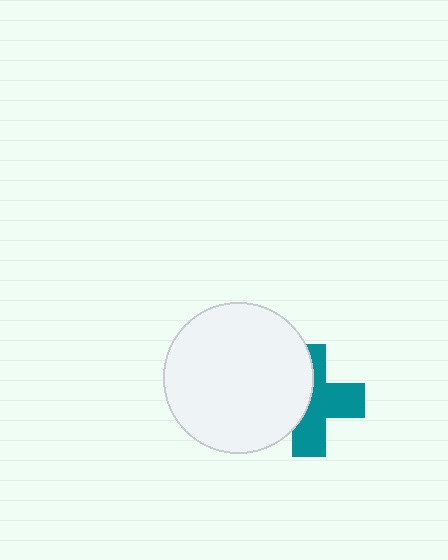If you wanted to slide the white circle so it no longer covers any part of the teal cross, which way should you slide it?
Slide it left — that is the most direct way to separate the two shapes.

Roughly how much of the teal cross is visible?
About half of it is visible (roughly 57%).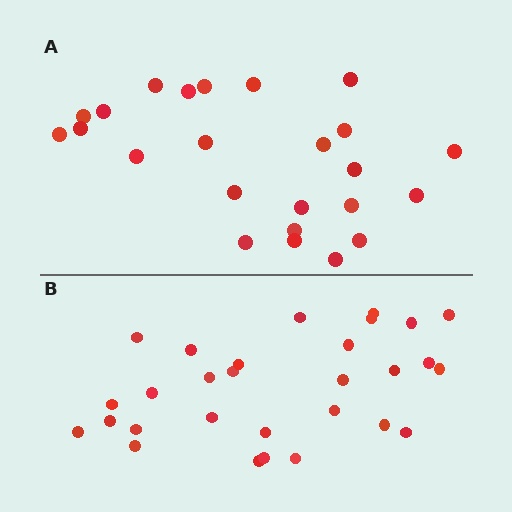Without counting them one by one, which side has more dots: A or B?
Region B (the bottom region) has more dots.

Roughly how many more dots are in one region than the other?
Region B has about 5 more dots than region A.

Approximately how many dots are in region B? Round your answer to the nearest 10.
About 30 dots. (The exact count is 29, which rounds to 30.)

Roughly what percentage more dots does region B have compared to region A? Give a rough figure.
About 20% more.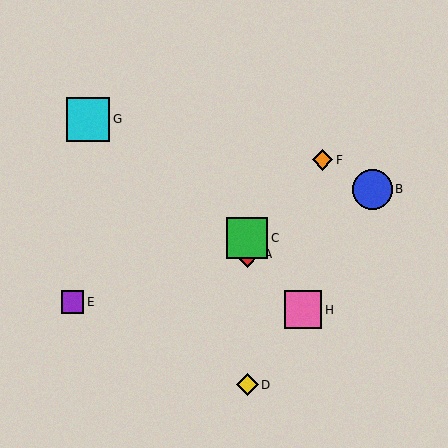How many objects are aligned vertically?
3 objects (A, C, D) are aligned vertically.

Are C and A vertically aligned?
Yes, both are at x≈247.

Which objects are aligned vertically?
Objects A, C, D are aligned vertically.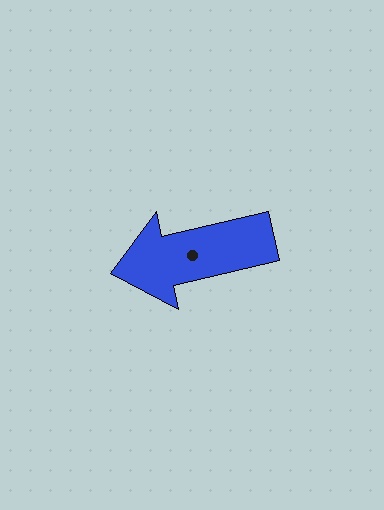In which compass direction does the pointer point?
West.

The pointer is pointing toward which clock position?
Roughly 9 o'clock.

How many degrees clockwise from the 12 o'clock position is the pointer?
Approximately 257 degrees.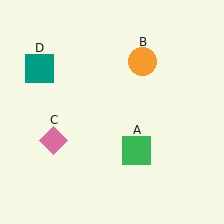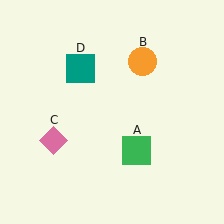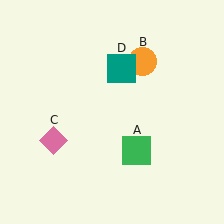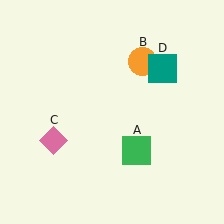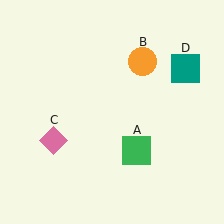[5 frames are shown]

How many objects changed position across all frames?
1 object changed position: teal square (object D).